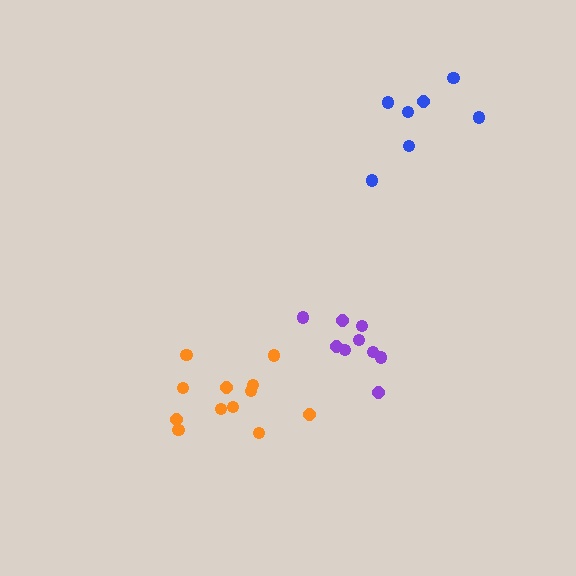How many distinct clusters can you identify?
There are 3 distinct clusters.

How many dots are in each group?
Group 1: 12 dots, Group 2: 7 dots, Group 3: 9 dots (28 total).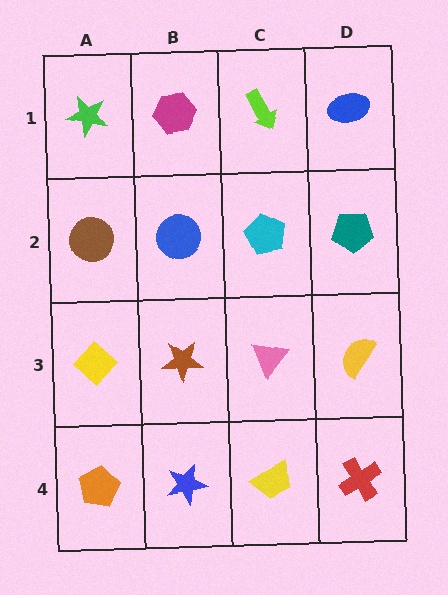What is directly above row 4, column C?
A pink triangle.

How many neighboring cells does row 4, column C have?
3.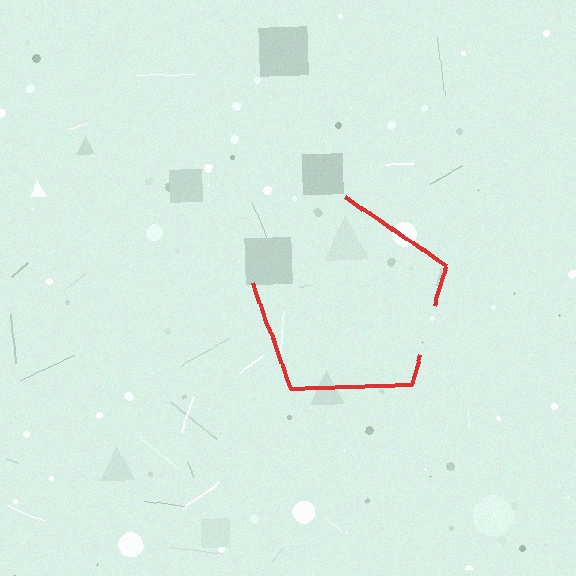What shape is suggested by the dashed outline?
The dashed outline suggests a pentagon.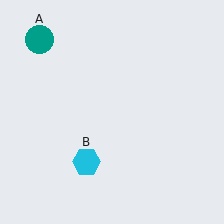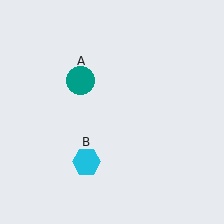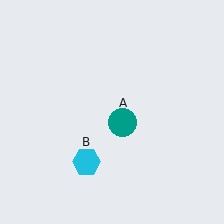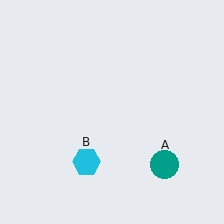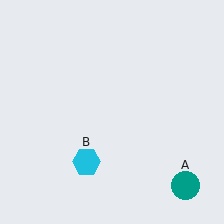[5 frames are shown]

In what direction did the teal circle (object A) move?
The teal circle (object A) moved down and to the right.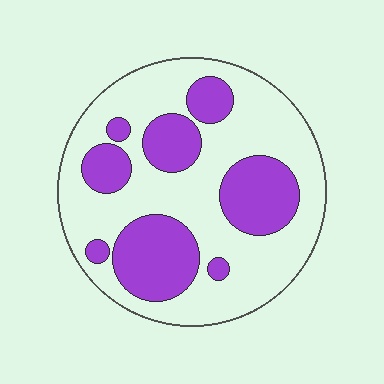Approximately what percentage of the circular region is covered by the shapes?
Approximately 35%.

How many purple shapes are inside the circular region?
8.